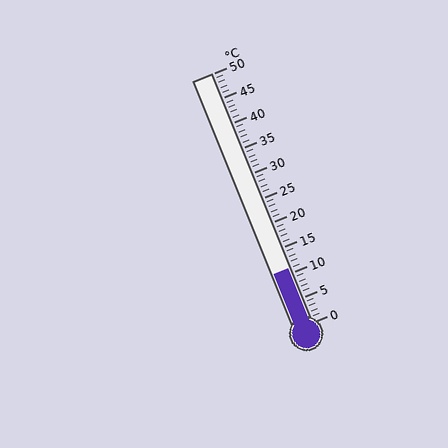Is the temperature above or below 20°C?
The temperature is below 20°C.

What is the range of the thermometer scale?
The thermometer scale ranges from 0°C to 50°C.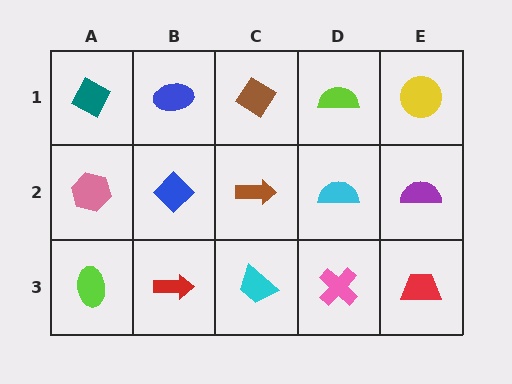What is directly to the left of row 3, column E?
A pink cross.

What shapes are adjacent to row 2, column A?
A teal diamond (row 1, column A), a lime ellipse (row 3, column A), a blue diamond (row 2, column B).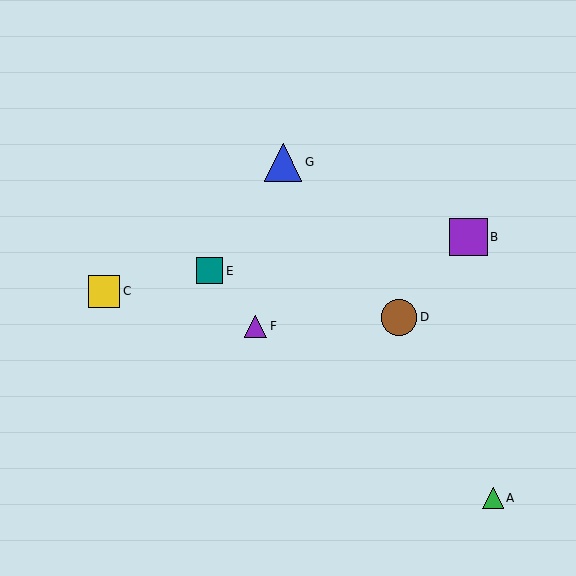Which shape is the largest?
The blue triangle (labeled G) is the largest.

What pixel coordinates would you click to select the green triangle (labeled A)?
Click at (493, 498) to select the green triangle A.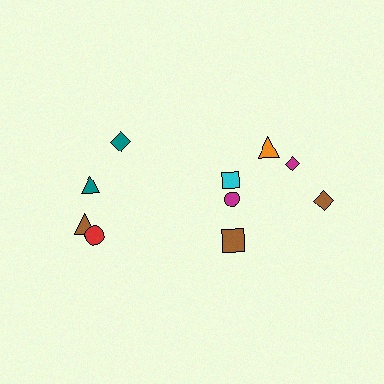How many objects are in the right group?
There are 6 objects.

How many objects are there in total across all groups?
There are 10 objects.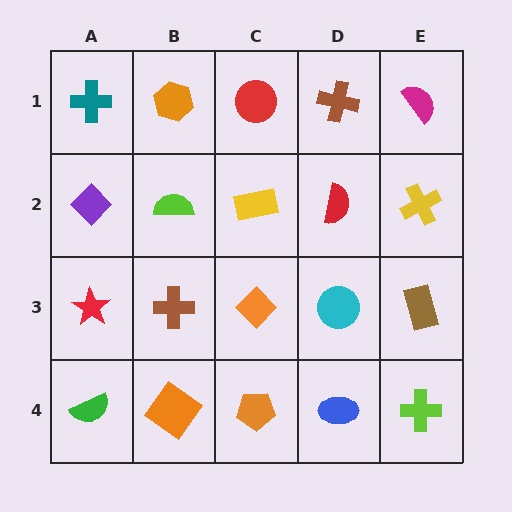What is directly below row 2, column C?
An orange diamond.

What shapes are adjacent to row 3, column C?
A yellow rectangle (row 2, column C), an orange pentagon (row 4, column C), a brown cross (row 3, column B), a cyan circle (row 3, column D).